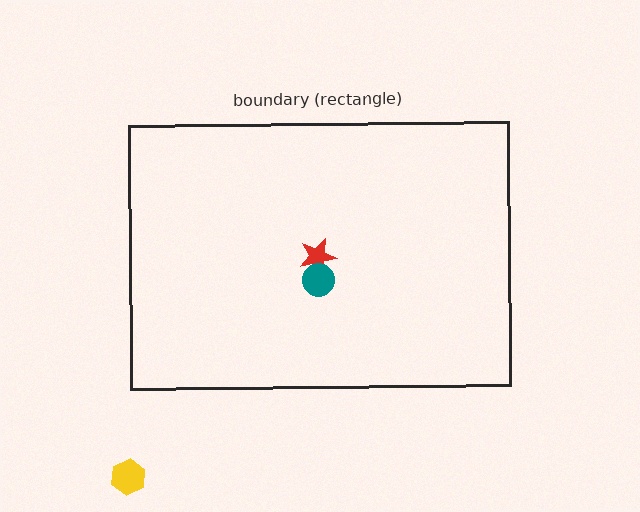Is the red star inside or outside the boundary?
Inside.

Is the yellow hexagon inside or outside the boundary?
Outside.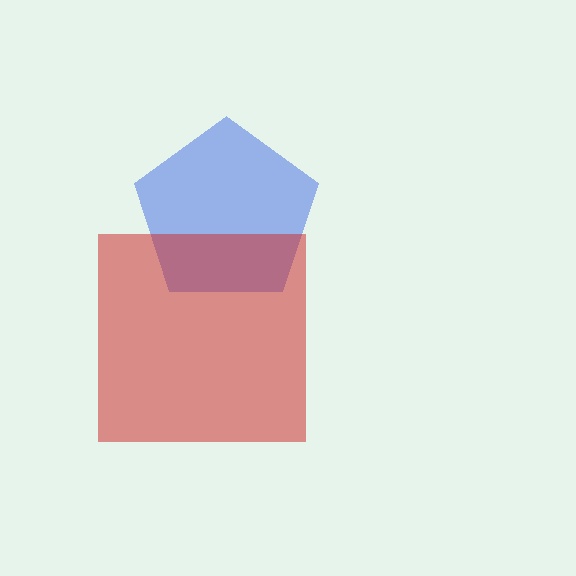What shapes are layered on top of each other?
The layered shapes are: a blue pentagon, a red square.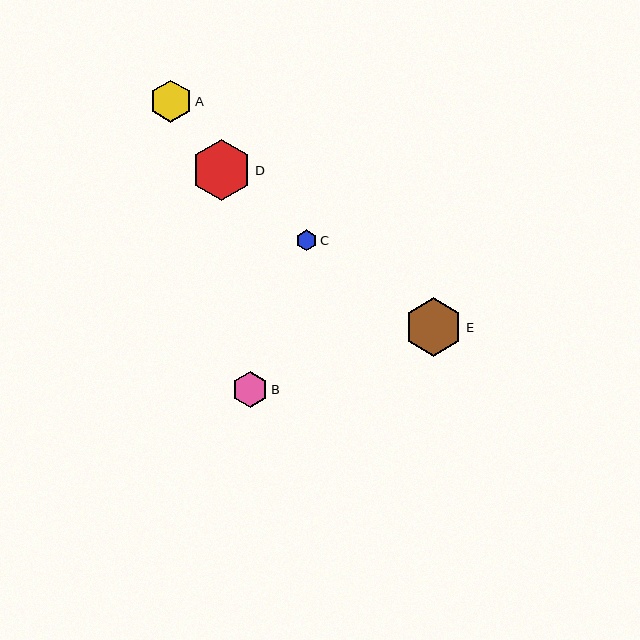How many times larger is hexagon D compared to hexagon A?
Hexagon D is approximately 1.4 times the size of hexagon A.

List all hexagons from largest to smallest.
From largest to smallest: D, E, A, B, C.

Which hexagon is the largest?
Hexagon D is the largest with a size of approximately 61 pixels.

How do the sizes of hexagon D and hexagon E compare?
Hexagon D and hexagon E are approximately the same size.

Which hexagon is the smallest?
Hexagon C is the smallest with a size of approximately 20 pixels.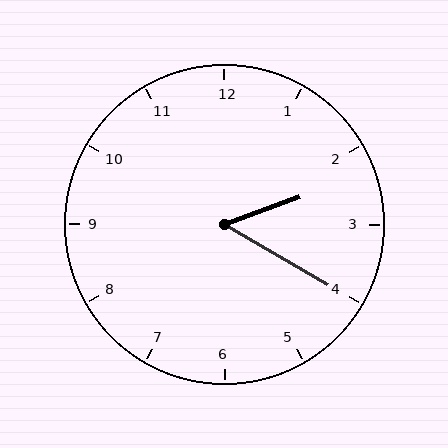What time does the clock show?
2:20.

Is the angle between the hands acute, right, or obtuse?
It is acute.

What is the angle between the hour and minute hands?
Approximately 50 degrees.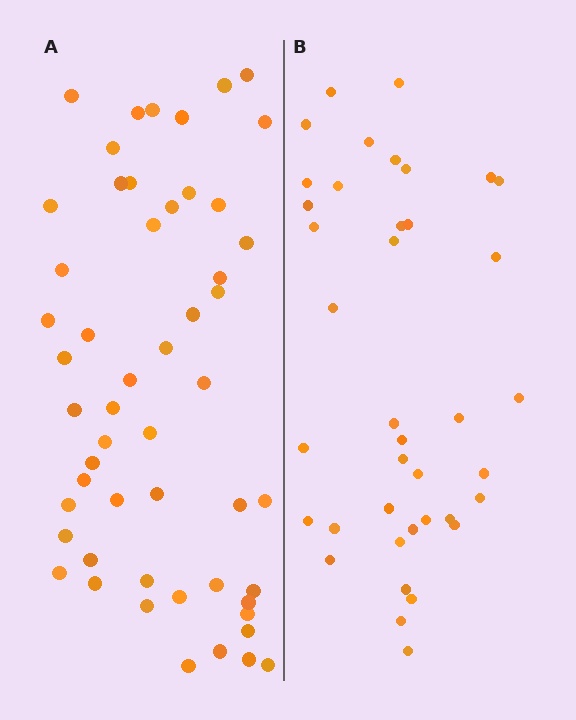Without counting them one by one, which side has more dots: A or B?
Region A (the left region) has more dots.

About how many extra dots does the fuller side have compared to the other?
Region A has approximately 15 more dots than region B.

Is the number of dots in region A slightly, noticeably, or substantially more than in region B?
Region A has noticeably more, but not dramatically so. The ratio is roughly 1.4 to 1.